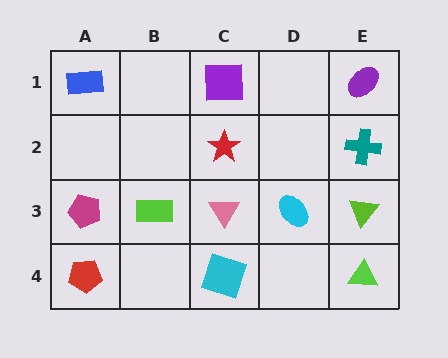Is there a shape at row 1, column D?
No, that cell is empty.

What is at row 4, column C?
A cyan square.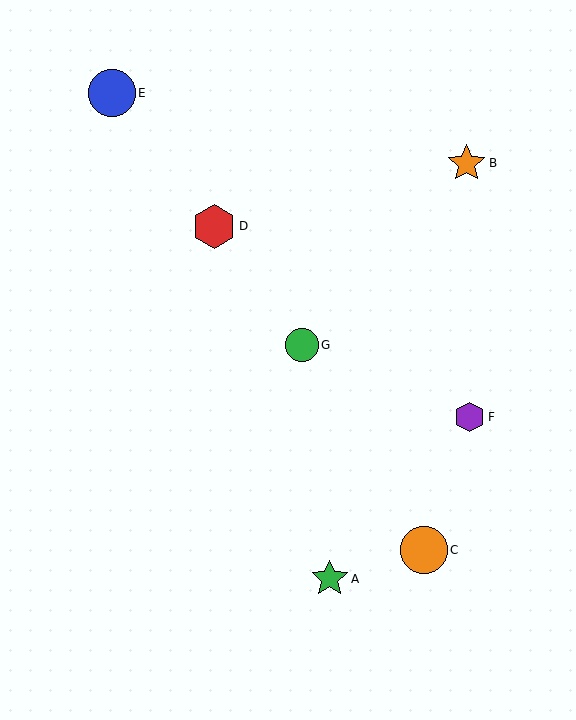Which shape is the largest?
The blue circle (labeled E) is the largest.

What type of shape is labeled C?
Shape C is an orange circle.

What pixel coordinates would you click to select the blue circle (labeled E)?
Click at (112, 93) to select the blue circle E.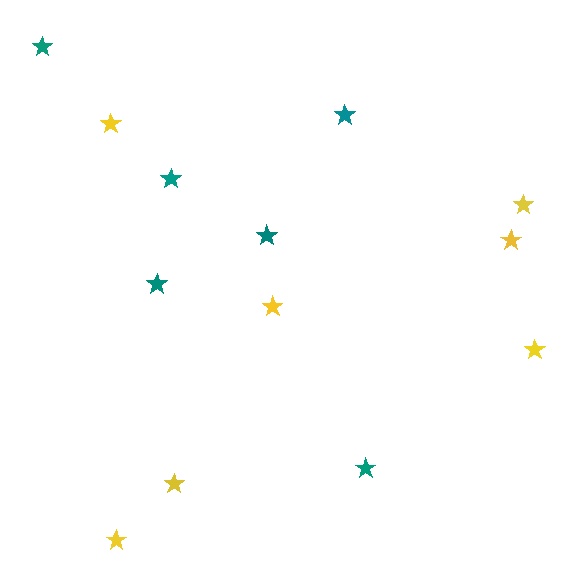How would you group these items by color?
There are 2 groups: one group of teal stars (6) and one group of yellow stars (7).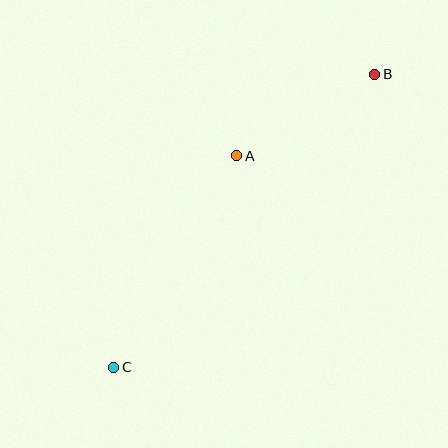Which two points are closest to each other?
Points A and B are closest to each other.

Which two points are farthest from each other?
Points B and C are farthest from each other.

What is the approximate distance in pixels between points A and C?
The distance between A and C is approximately 245 pixels.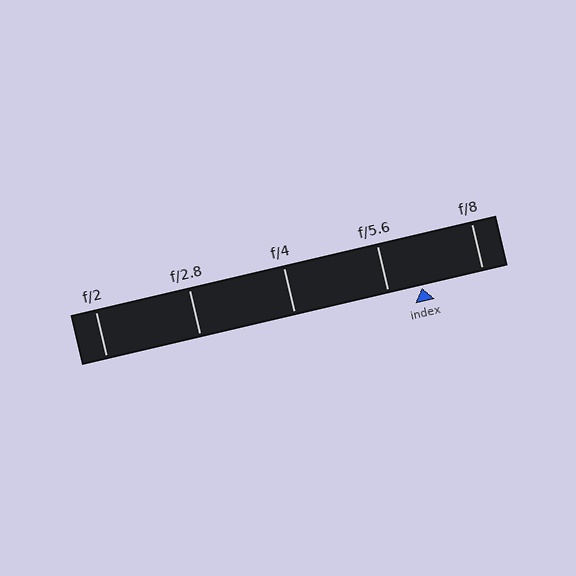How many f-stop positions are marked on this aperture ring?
There are 5 f-stop positions marked.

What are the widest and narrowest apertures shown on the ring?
The widest aperture shown is f/2 and the narrowest is f/8.